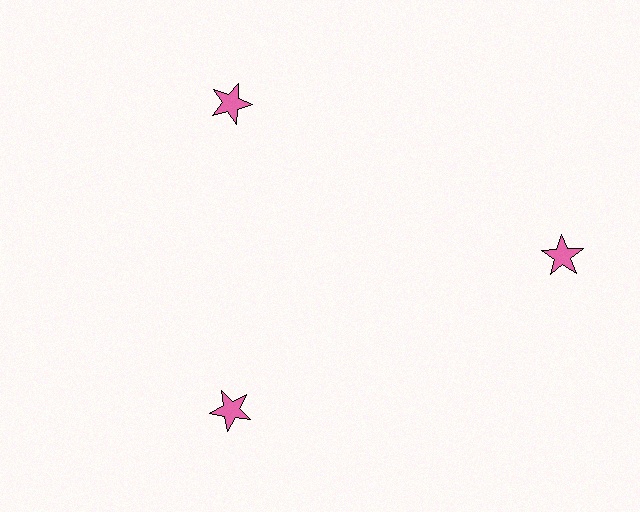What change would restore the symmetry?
The symmetry would be restored by moving it inward, back onto the ring so that all 3 stars sit at equal angles and equal distance from the center.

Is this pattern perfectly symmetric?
No. The 3 pink stars are arranged in a ring, but one element near the 3 o'clock position is pushed outward from the center, breaking the 3-fold rotational symmetry.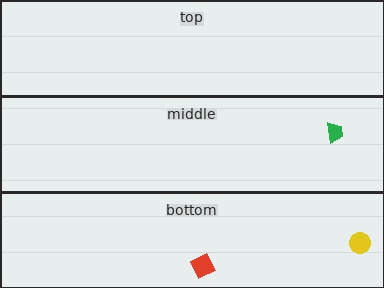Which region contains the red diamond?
The bottom region.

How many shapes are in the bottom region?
2.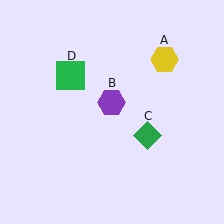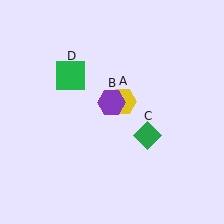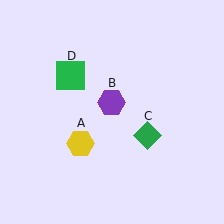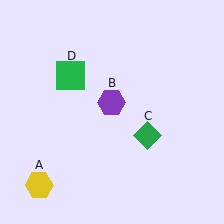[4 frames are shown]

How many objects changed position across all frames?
1 object changed position: yellow hexagon (object A).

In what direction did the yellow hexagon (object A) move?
The yellow hexagon (object A) moved down and to the left.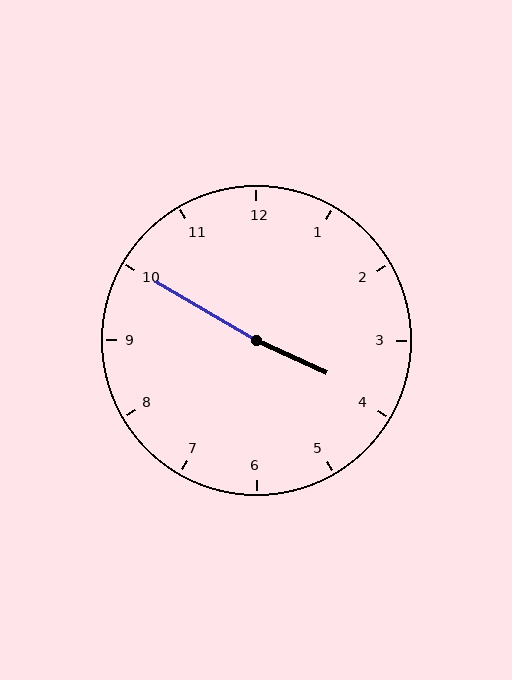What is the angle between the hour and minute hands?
Approximately 175 degrees.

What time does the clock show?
3:50.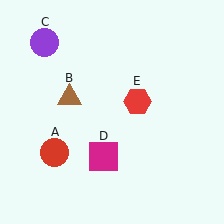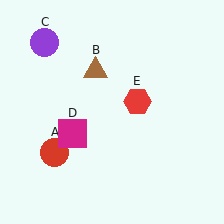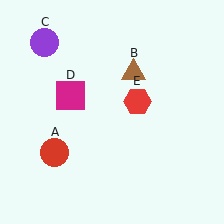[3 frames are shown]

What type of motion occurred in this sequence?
The brown triangle (object B), magenta square (object D) rotated clockwise around the center of the scene.